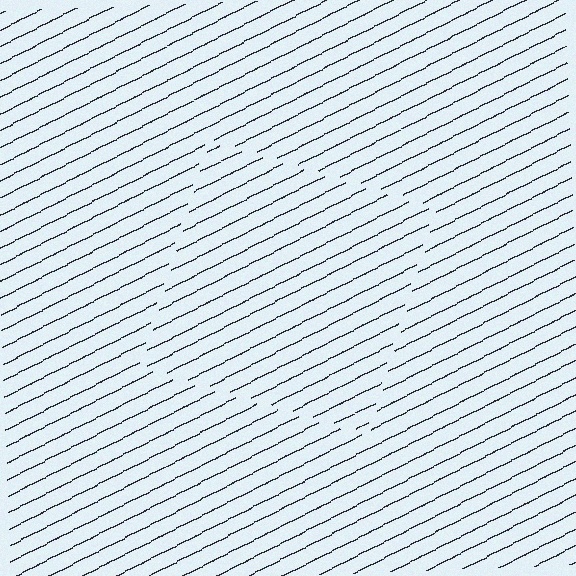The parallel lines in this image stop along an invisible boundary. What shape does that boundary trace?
An illusory square. The interior of the shape contains the same grating, shifted by half a period — the contour is defined by the phase discontinuity where line-ends from the inner and outer gratings abut.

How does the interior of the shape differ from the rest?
The interior of the shape contains the same grating, shifted by half a period — the contour is defined by the phase discontinuity where line-ends from the inner and outer gratings abut.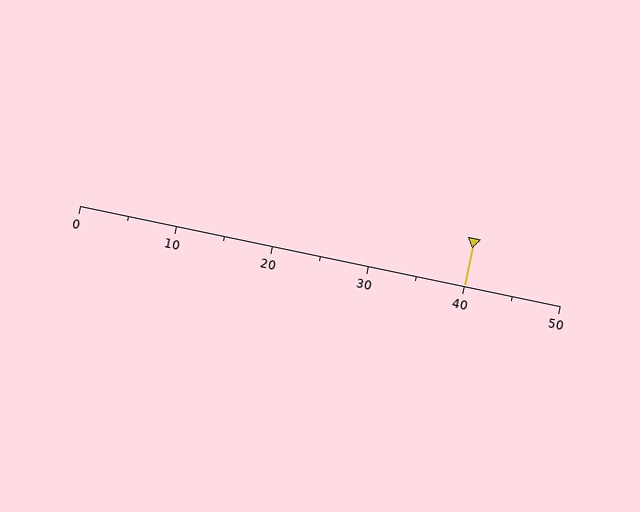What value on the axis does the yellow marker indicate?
The marker indicates approximately 40.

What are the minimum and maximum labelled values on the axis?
The axis runs from 0 to 50.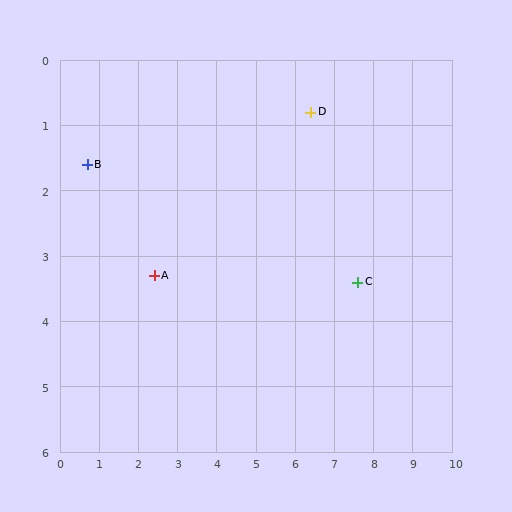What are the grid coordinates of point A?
Point A is at approximately (2.4, 3.3).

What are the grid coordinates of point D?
Point D is at approximately (6.4, 0.8).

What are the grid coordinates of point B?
Point B is at approximately (0.7, 1.6).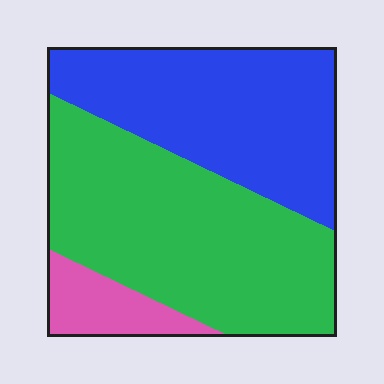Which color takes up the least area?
Pink, at roughly 10%.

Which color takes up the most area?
Green, at roughly 50%.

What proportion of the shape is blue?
Blue covers 40% of the shape.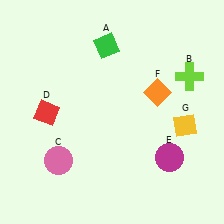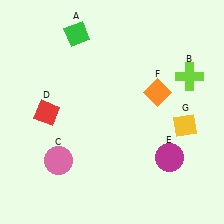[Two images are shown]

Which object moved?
The green diamond (A) moved left.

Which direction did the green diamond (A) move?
The green diamond (A) moved left.